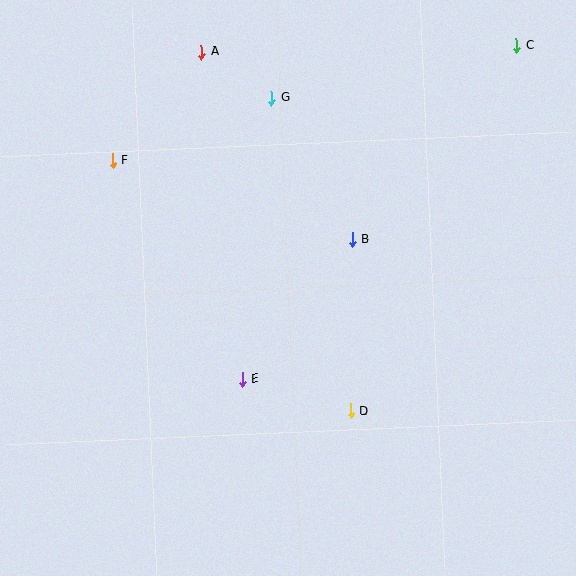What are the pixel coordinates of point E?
Point E is at (242, 379).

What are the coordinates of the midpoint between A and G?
The midpoint between A and G is at (237, 75).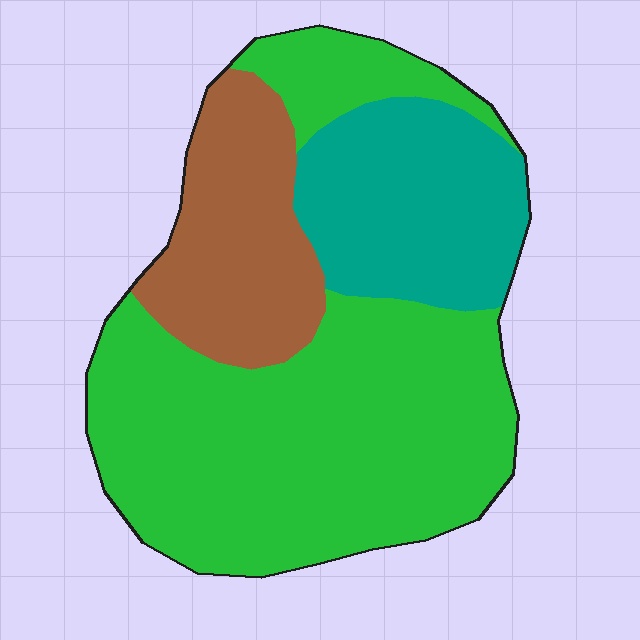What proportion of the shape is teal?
Teal covers roughly 20% of the shape.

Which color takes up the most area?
Green, at roughly 60%.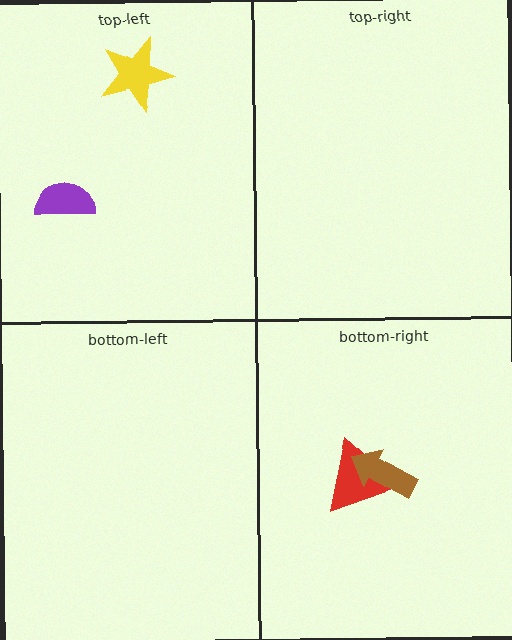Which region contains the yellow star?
The top-left region.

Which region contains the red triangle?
The bottom-right region.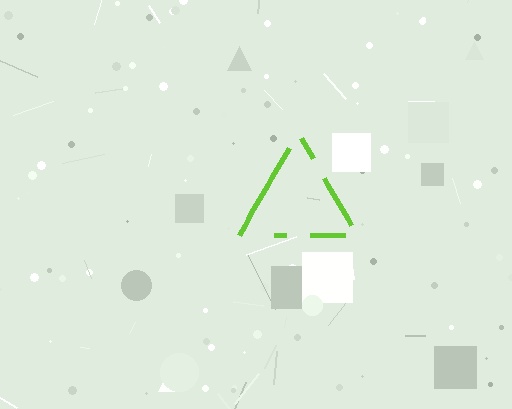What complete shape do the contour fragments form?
The contour fragments form a triangle.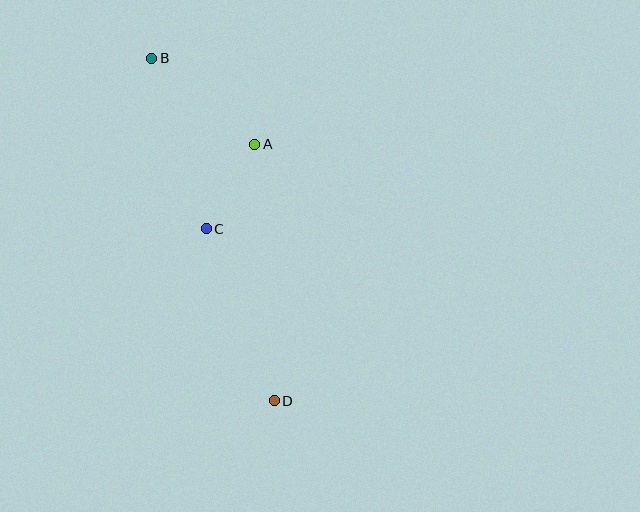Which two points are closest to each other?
Points A and C are closest to each other.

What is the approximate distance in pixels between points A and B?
The distance between A and B is approximately 134 pixels.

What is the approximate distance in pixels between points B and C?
The distance between B and C is approximately 179 pixels.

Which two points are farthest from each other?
Points B and D are farthest from each other.